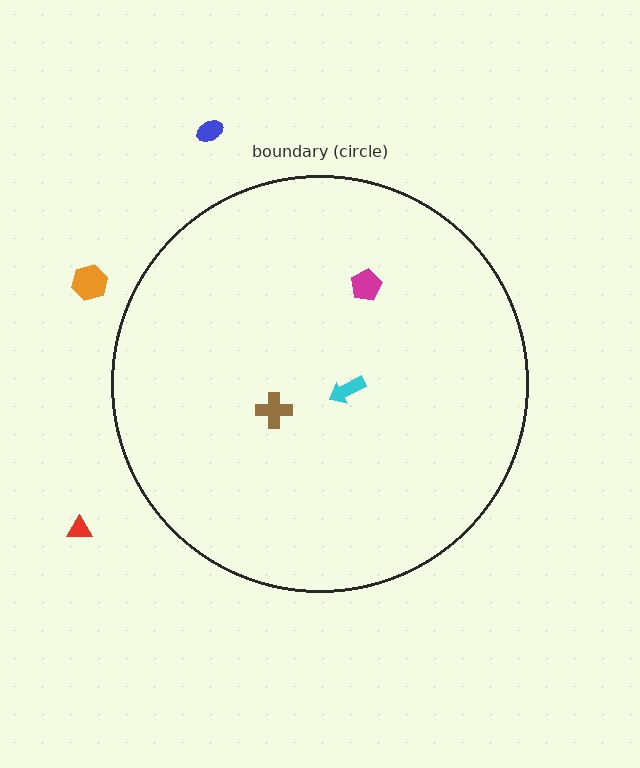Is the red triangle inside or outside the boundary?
Outside.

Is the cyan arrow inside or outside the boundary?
Inside.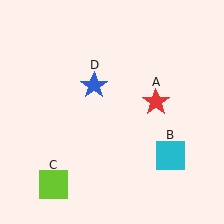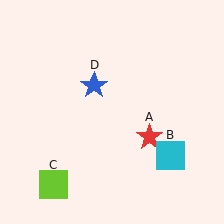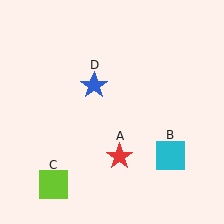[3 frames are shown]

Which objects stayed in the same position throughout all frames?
Cyan square (object B) and lime square (object C) and blue star (object D) remained stationary.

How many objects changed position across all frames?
1 object changed position: red star (object A).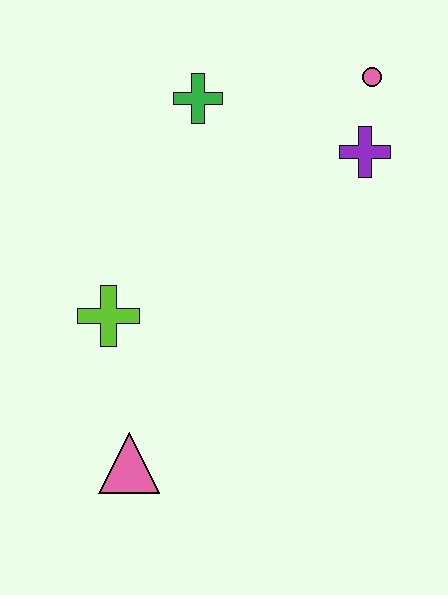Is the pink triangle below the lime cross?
Yes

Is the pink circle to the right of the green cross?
Yes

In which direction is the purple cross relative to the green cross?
The purple cross is to the right of the green cross.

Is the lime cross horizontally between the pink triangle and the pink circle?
No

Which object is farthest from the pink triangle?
The pink circle is farthest from the pink triangle.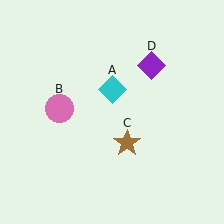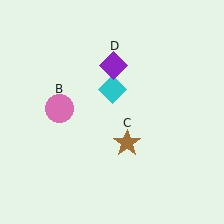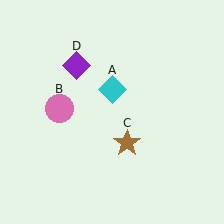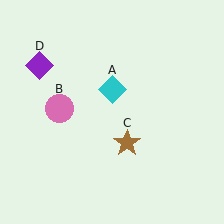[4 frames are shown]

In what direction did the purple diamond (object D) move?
The purple diamond (object D) moved left.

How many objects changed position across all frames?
1 object changed position: purple diamond (object D).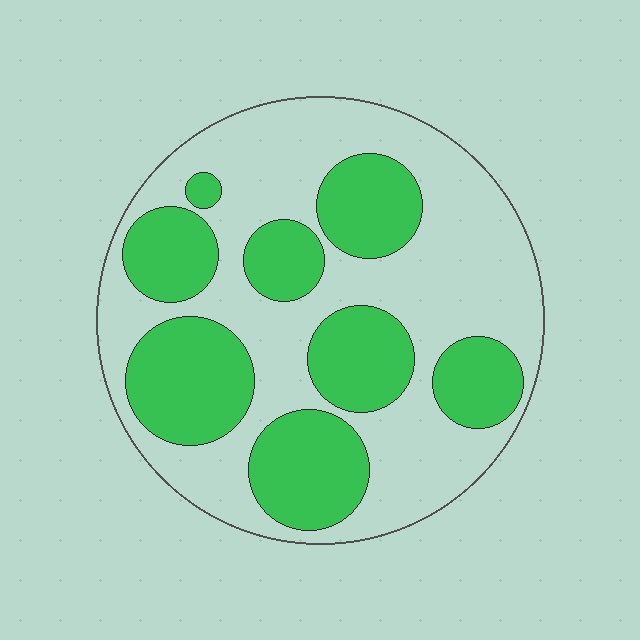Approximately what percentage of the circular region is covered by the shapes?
Approximately 40%.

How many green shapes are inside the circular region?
8.